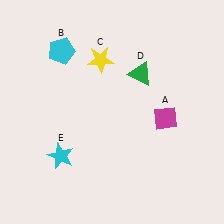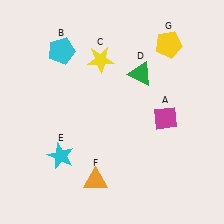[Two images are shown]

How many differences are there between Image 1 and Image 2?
There are 2 differences between the two images.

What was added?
An orange triangle (F), a yellow pentagon (G) were added in Image 2.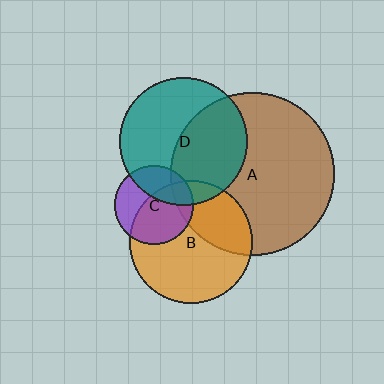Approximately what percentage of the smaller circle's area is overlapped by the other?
Approximately 35%.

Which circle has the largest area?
Circle A (brown).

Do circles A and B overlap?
Yes.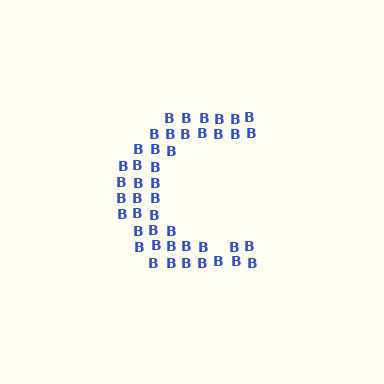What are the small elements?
The small elements are letter B's.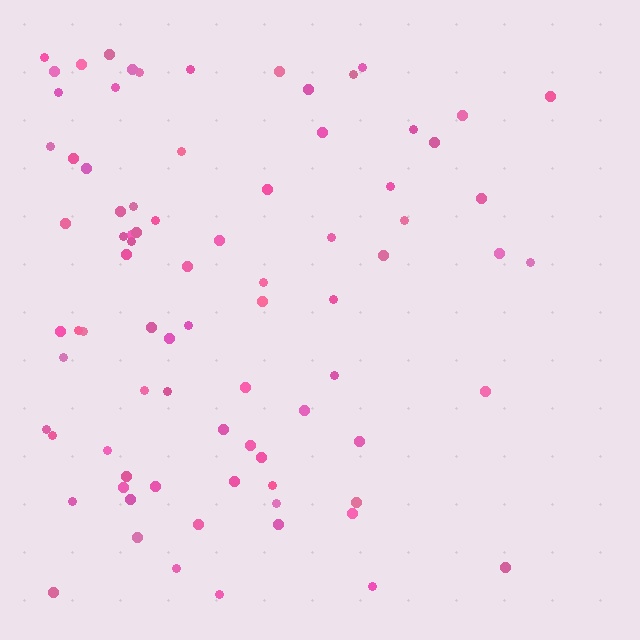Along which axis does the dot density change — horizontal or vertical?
Horizontal.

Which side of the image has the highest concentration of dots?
The left.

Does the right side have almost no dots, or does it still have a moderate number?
Still a moderate number, just noticeably fewer than the left.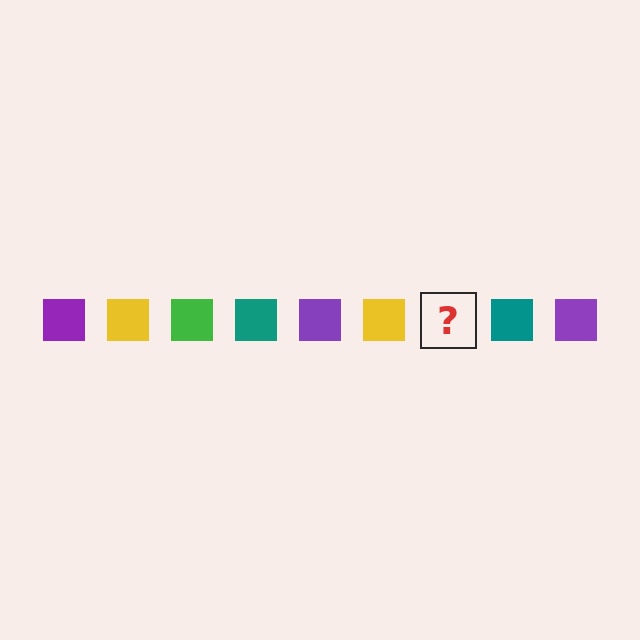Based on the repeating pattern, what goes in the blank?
The blank should be a green square.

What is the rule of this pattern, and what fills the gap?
The rule is that the pattern cycles through purple, yellow, green, teal squares. The gap should be filled with a green square.